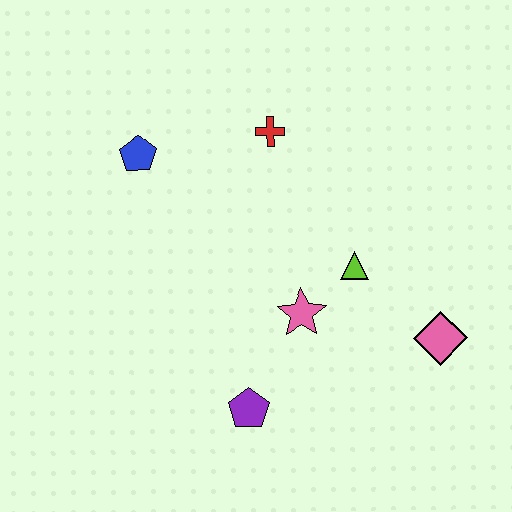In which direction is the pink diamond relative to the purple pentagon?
The pink diamond is to the right of the purple pentagon.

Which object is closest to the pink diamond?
The lime triangle is closest to the pink diamond.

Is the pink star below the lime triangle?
Yes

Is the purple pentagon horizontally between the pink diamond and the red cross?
No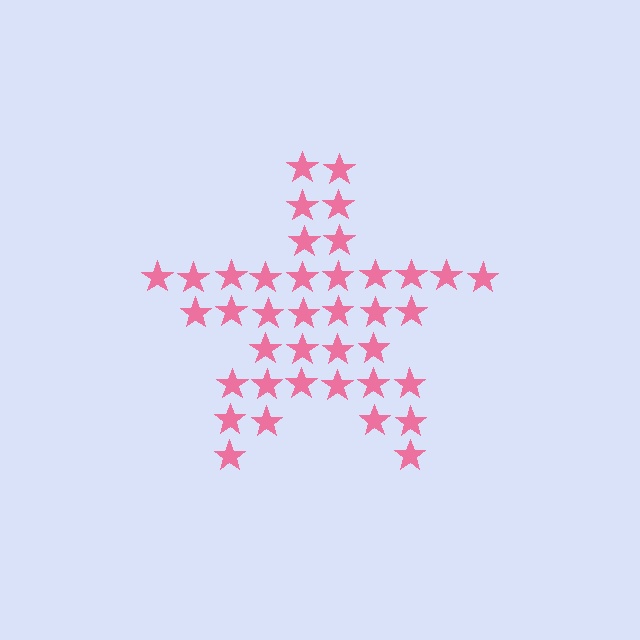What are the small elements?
The small elements are stars.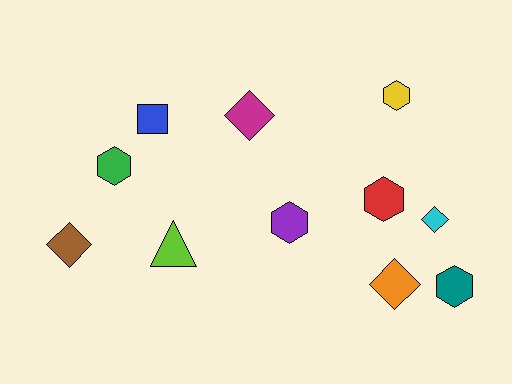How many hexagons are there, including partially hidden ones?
There are 5 hexagons.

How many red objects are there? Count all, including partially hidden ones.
There is 1 red object.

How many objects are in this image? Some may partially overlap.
There are 11 objects.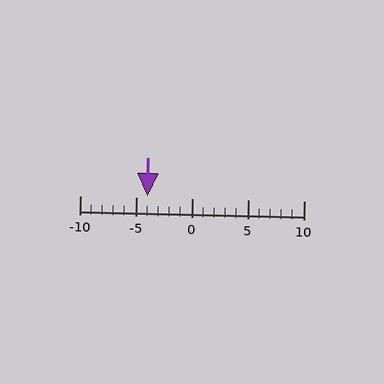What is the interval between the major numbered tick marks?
The major tick marks are spaced 5 units apart.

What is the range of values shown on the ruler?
The ruler shows values from -10 to 10.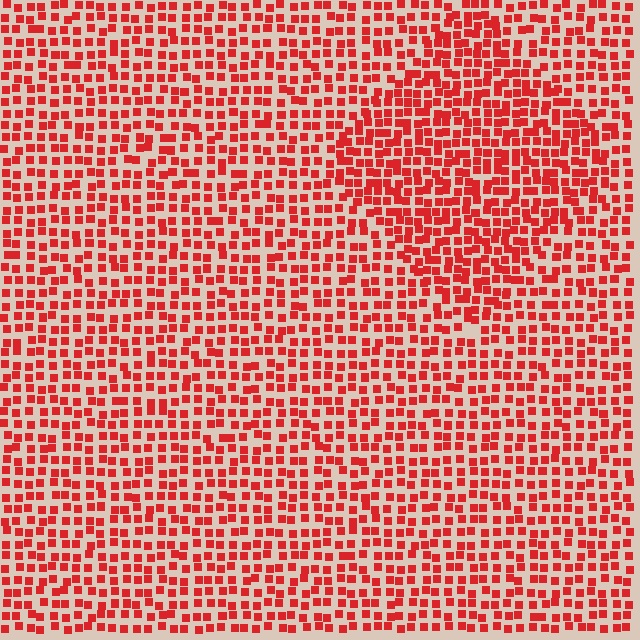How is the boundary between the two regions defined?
The boundary is defined by a change in element density (approximately 1.5x ratio). All elements are the same color, size, and shape.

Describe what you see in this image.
The image contains small red elements arranged at two different densities. A diamond-shaped region is visible where the elements are more densely packed than the surrounding area.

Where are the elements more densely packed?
The elements are more densely packed inside the diamond boundary.